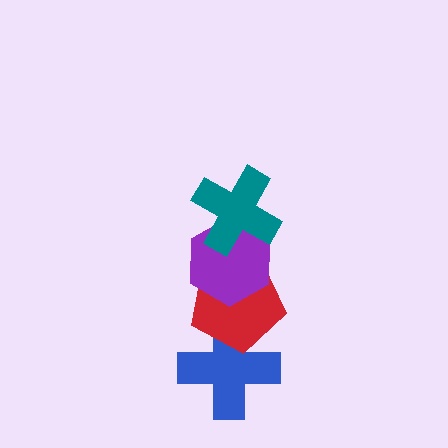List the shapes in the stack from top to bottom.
From top to bottom: the teal cross, the purple hexagon, the red pentagon, the blue cross.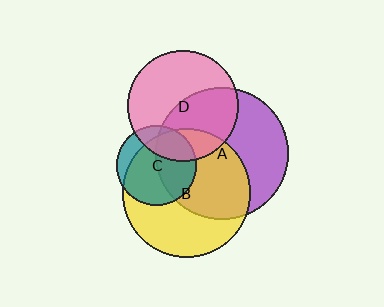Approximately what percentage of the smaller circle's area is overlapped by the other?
Approximately 45%.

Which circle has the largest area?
Circle A (purple).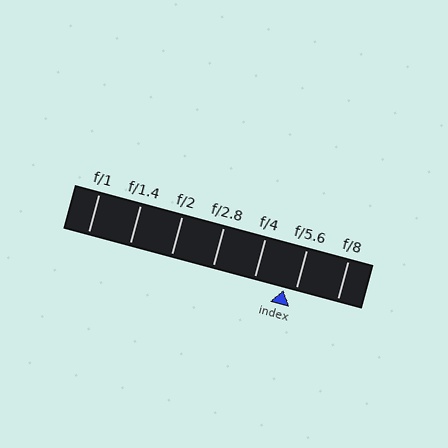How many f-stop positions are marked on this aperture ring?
There are 7 f-stop positions marked.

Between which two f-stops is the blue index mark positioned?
The index mark is between f/4 and f/5.6.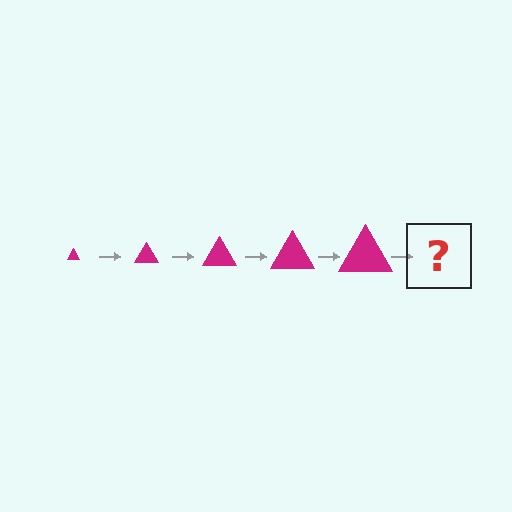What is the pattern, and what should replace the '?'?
The pattern is that the triangle gets progressively larger each step. The '?' should be a magenta triangle, larger than the previous one.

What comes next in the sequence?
The next element should be a magenta triangle, larger than the previous one.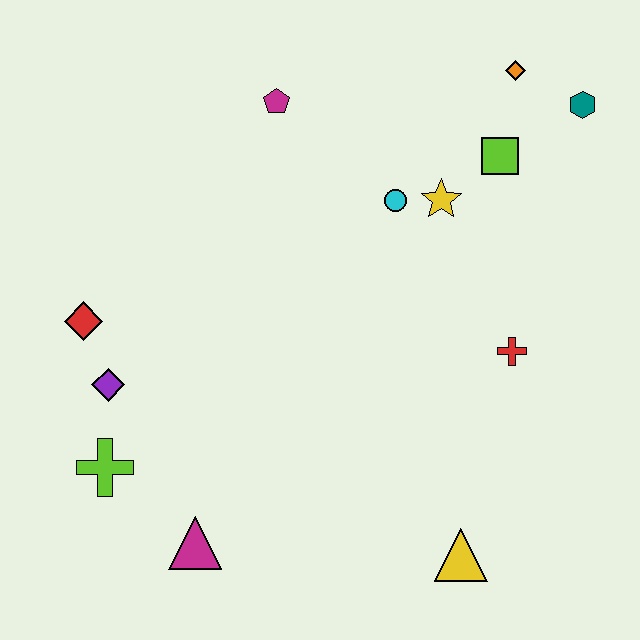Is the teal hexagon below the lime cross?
No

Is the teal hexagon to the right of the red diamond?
Yes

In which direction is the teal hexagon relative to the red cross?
The teal hexagon is above the red cross.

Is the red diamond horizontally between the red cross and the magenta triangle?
No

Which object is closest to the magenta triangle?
The lime cross is closest to the magenta triangle.